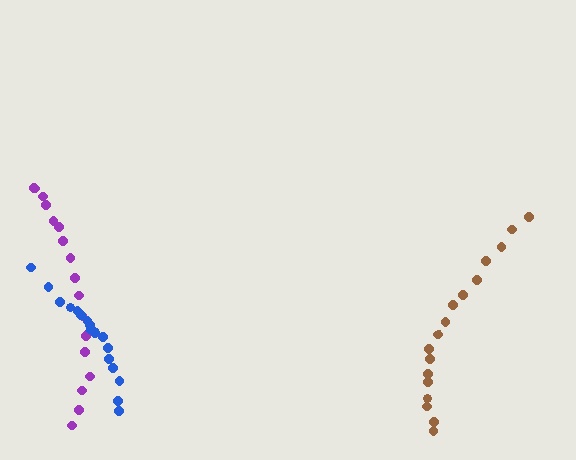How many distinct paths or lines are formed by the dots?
There are 3 distinct paths.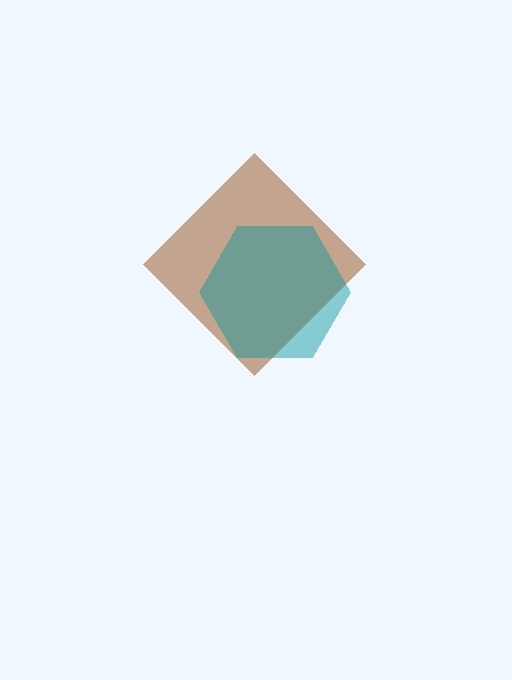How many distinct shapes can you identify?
There are 2 distinct shapes: a brown diamond, a teal hexagon.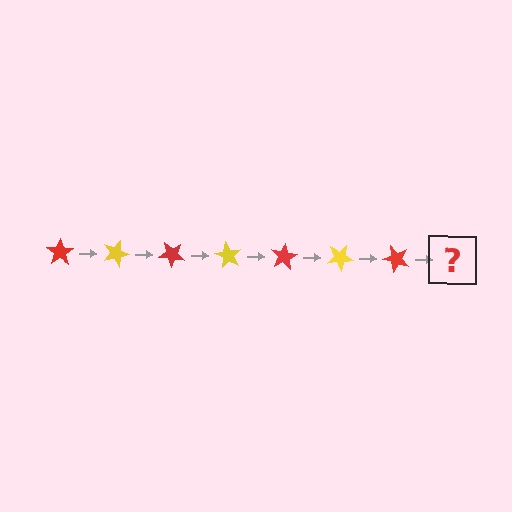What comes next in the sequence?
The next element should be a yellow star, rotated 140 degrees from the start.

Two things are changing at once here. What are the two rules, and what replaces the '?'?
The two rules are that it rotates 20 degrees each step and the color cycles through red and yellow. The '?' should be a yellow star, rotated 140 degrees from the start.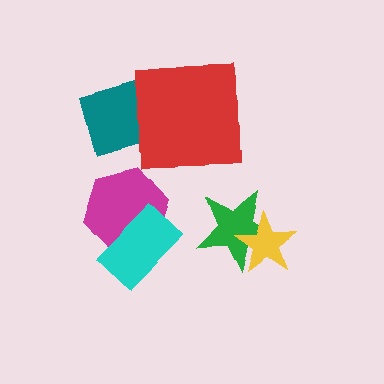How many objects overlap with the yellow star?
1 object overlaps with the yellow star.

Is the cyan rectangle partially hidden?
No, no other shape covers it.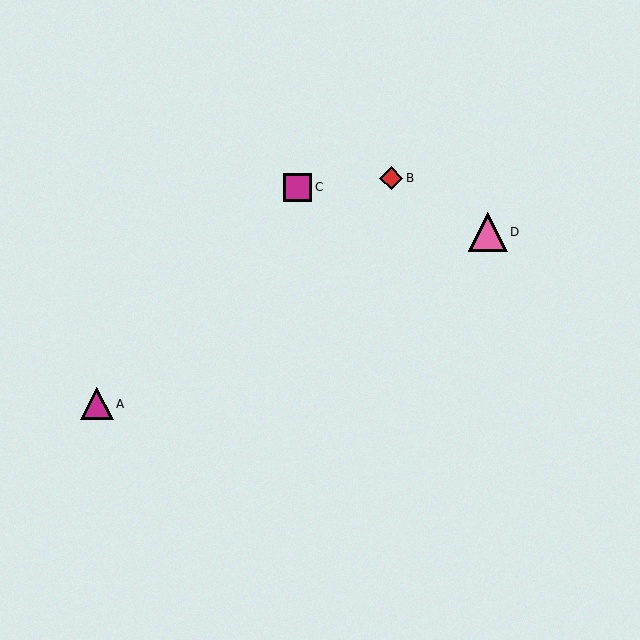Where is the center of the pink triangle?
The center of the pink triangle is at (488, 232).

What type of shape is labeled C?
Shape C is a magenta square.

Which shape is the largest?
The pink triangle (labeled D) is the largest.